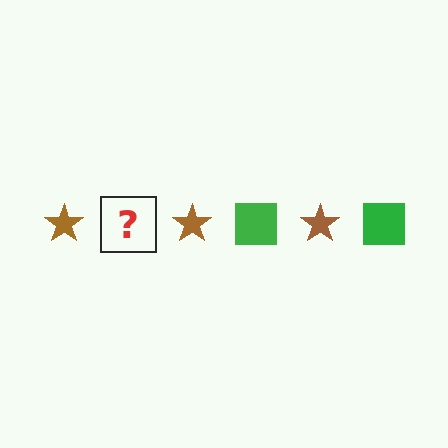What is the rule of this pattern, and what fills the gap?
The rule is that the pattern alternates between brown star and green square. The gap should be filled with a green square.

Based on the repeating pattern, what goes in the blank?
The blank should be a green square.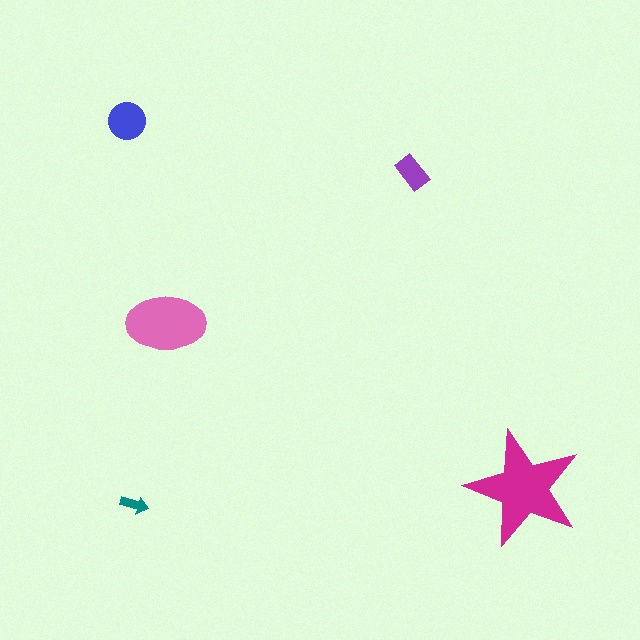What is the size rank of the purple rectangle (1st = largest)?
4th.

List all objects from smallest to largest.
The teal arrow, the purple rectangle, the blue circle, the pink ellipse, the magenta star.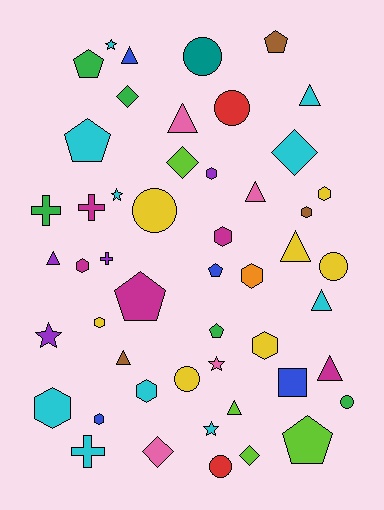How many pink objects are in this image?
There are 4 pink objects.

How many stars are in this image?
There are 5 stars.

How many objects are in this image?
There are 50 objects.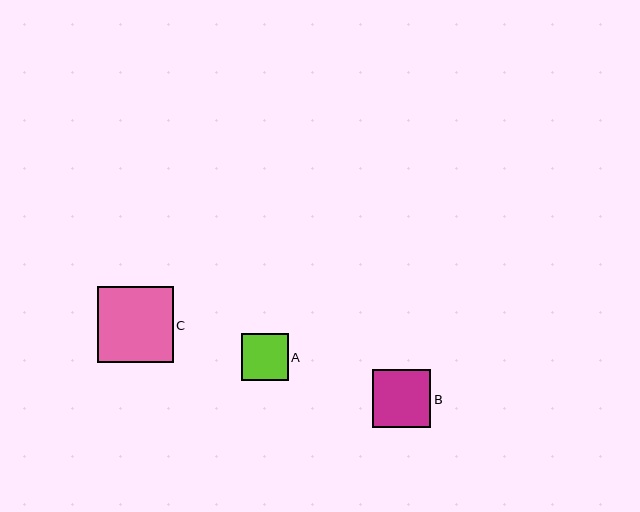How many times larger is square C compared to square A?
Square C is approximately 1.6 times the size of square A.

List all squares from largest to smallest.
From largest to smallest: C, B, A.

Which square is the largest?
Square C is the largest with a size of approximately 75 pixels.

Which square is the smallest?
Square A is the smallest with a size of approximately 47 pixels.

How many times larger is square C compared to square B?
Square C is approximately 1.3 times the size of square B.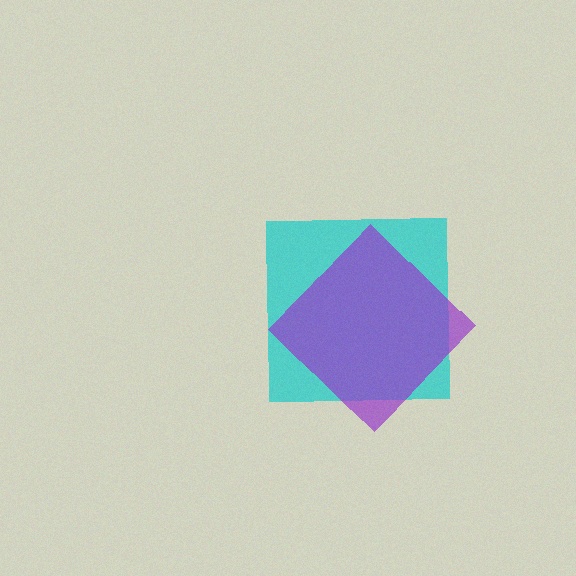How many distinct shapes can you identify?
There are 2 distinct shapes: a cyan square, a purple diamond.